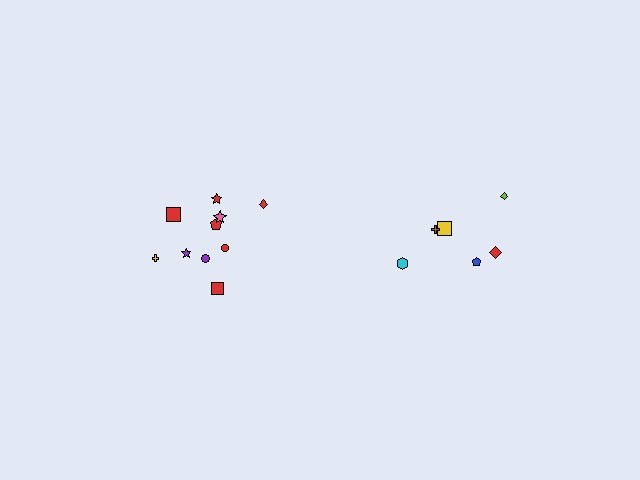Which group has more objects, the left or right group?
The left group.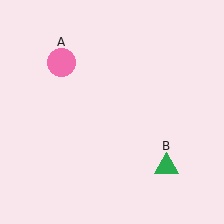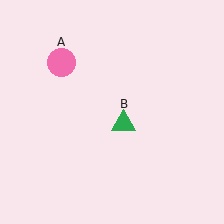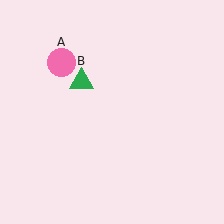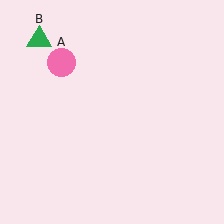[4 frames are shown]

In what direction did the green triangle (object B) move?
The green triangle (object B) moved up and to the left.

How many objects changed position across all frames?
1 object changed position: green triangle (object B).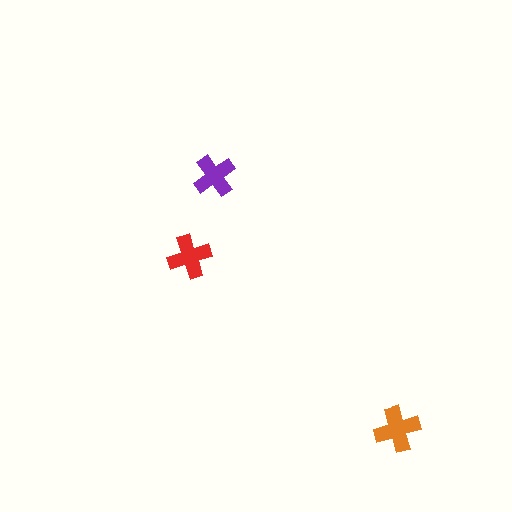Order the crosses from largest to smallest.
the orange one, the red one, the purple one.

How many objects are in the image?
There are 3 objects in the image.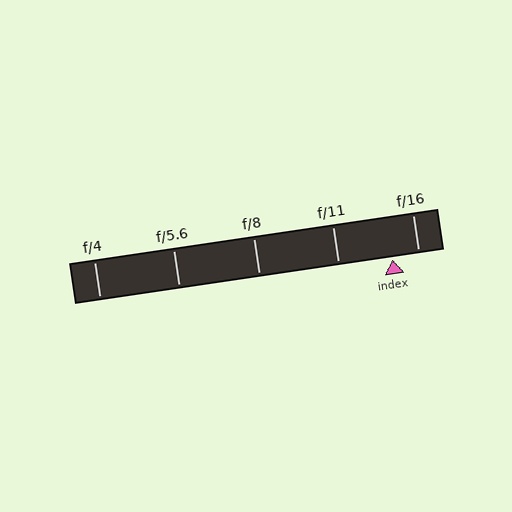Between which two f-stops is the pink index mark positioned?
The index mark is between f/11 and f/16.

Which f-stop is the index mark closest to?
The index mark is closest to f/16.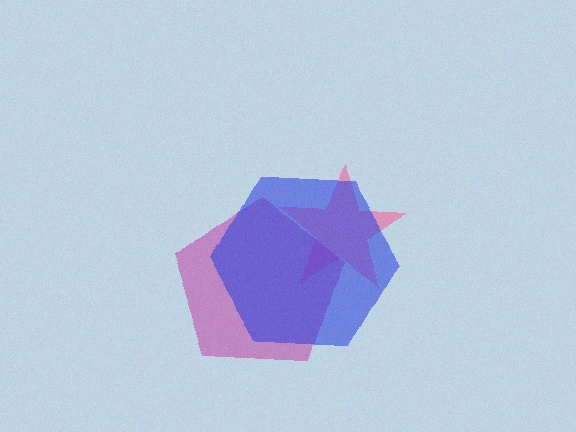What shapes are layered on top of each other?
The layered shapes are: a pink star, a magenta pentagon, a blue hexagon.